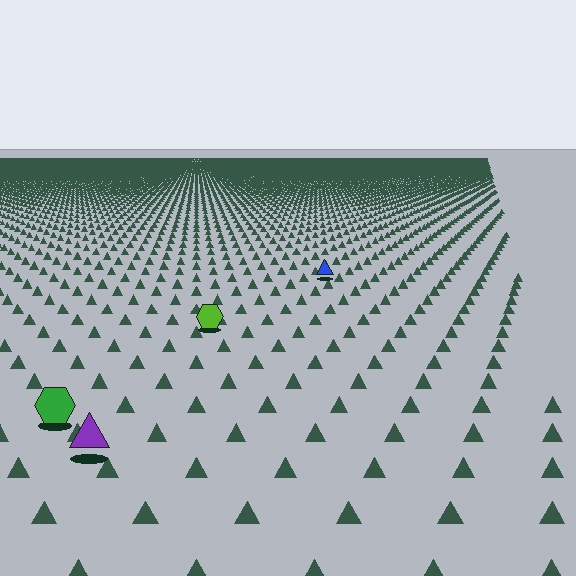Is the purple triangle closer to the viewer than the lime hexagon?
Yes. The purple triangle is closer — you can tell from the texture gradient: the ground texture is coarser near it.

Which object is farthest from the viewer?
The blue triangle is farthest from the viewer. It appears smaller and the ground texture around it is denser.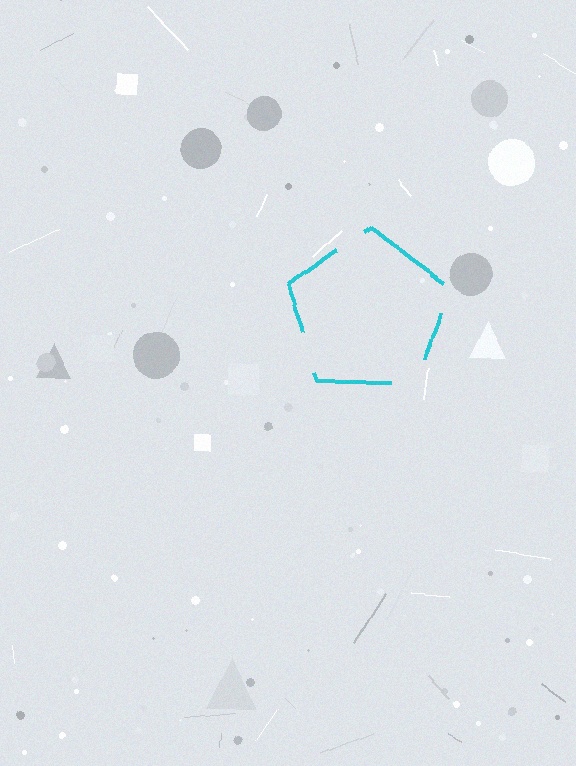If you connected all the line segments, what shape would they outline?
They would outline a pentagon.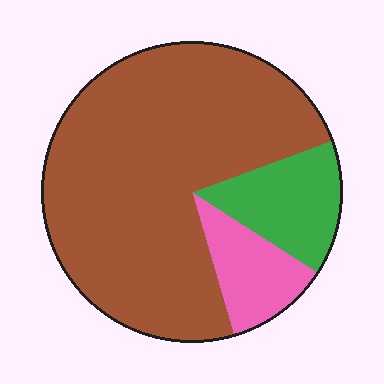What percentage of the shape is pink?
Pink covers 11% of the shape.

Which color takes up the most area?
Brown, at roughly 75%.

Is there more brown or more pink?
Brown.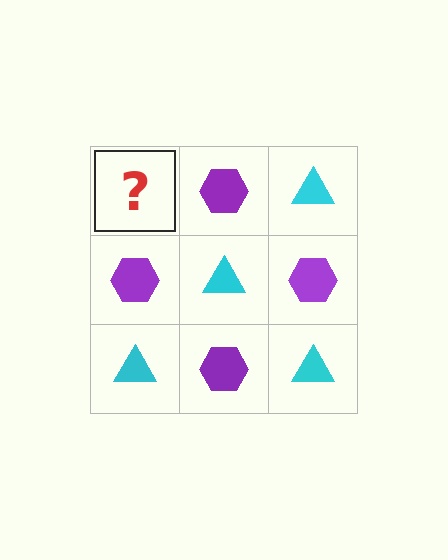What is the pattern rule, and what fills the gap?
The rule is that it alternates cyan triangle and purple hexagon in a checkerboard pattern. The gap should be filled with a cyan triangle.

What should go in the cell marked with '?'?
The missing cell should contain a cyan triangle.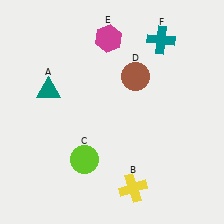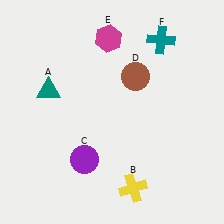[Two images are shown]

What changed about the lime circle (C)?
In Image 1, C is lime. In Image 2, it changed to purple.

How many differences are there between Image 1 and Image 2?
There is 1 difference between the two images.